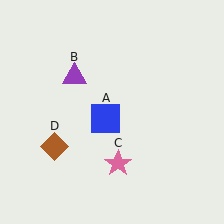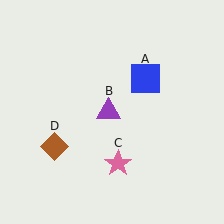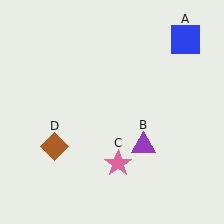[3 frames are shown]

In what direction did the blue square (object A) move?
The blue square (object A) moved up and to the right.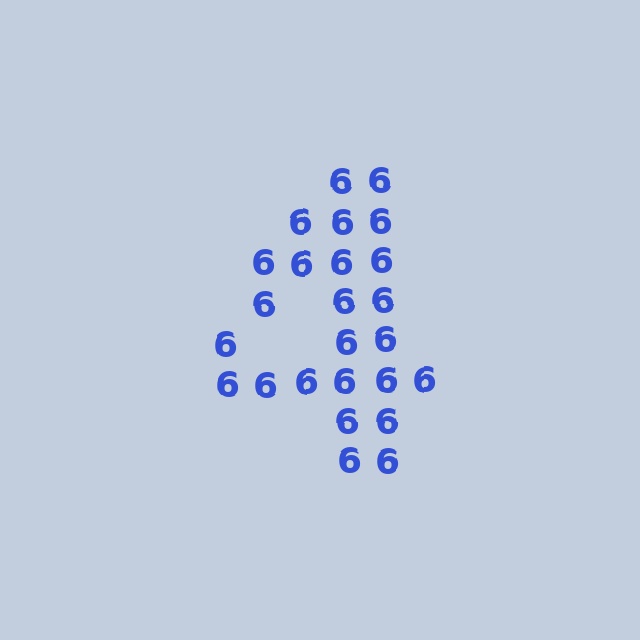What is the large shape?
The large shape is the digit 4.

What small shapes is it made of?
It is made of small digit 6's.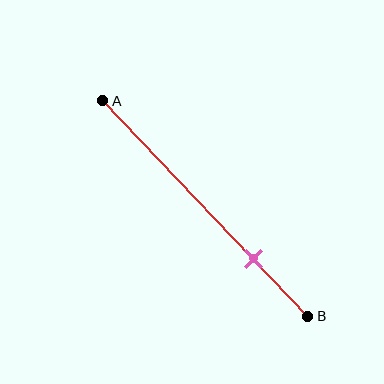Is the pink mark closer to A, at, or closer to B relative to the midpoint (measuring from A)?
The pink mark is closer to point B than the midpoint of segment AB.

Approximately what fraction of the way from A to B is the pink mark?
The pink mark is approximately 75% of the way from A to B.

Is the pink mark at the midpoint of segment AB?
No, the mark is at about 75% from A, not at the 50% midpoint.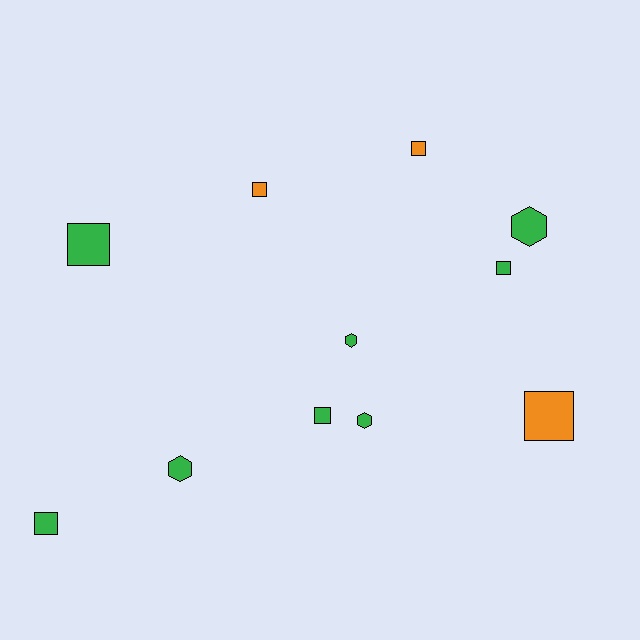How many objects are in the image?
There are 11 objects.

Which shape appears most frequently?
Square, with 7 objects.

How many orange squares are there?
There are 3 orange squares.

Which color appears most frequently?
Green, with 8 objects.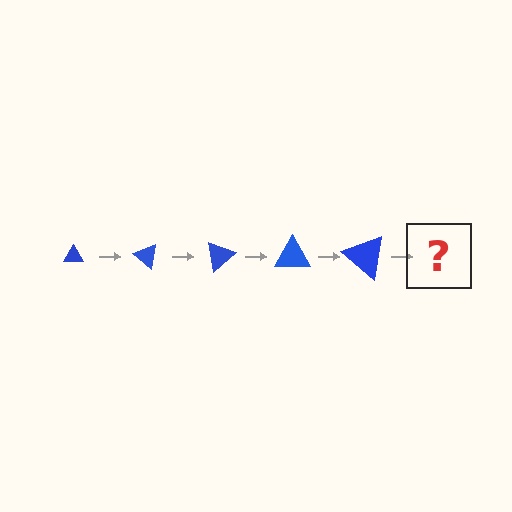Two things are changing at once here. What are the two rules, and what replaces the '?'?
The two rules are that the triangle grows larger each step and it rotates 40 degrees each step. The '?' should be a triangle, larger than the previous one and rotated 200 degrees from the start.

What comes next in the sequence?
The next element should be a triangle, larger than the previous one and rotated 200 degrees from the start.